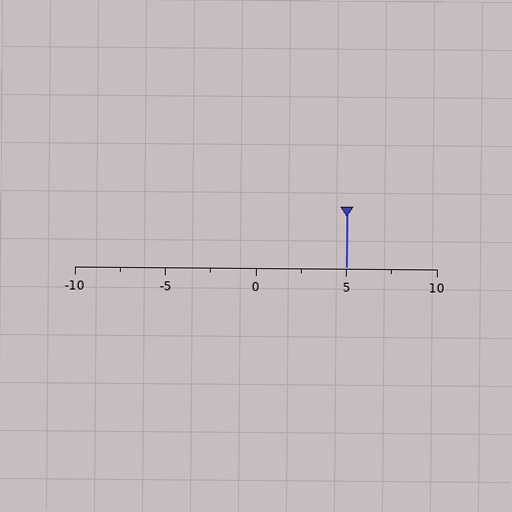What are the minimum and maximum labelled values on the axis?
The axis runs from -10 to 10.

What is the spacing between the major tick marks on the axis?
The major ticks are spaced 5 apart.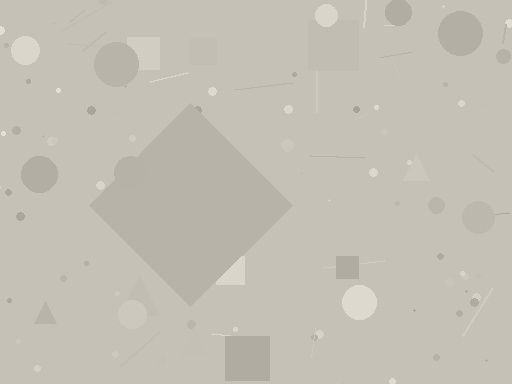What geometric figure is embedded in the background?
A diamond is embedded in the background.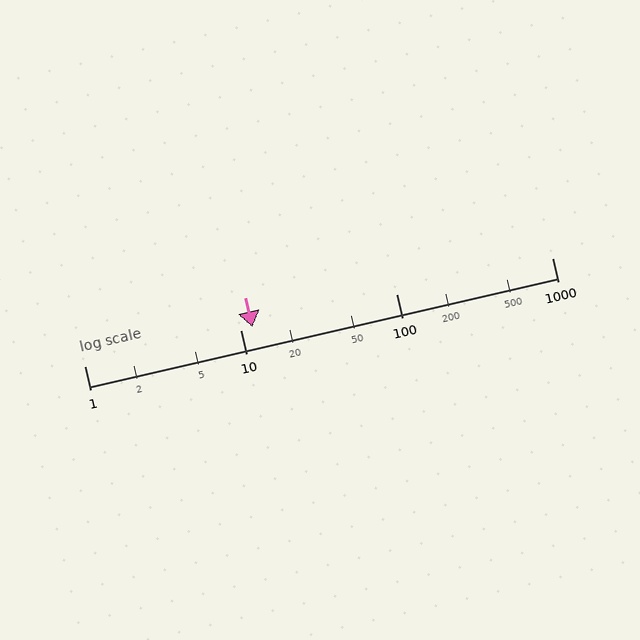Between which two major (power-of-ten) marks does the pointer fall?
The pointer is between 10 and 100.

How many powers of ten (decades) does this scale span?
The scale spans 3 decades, from 1 to 1000.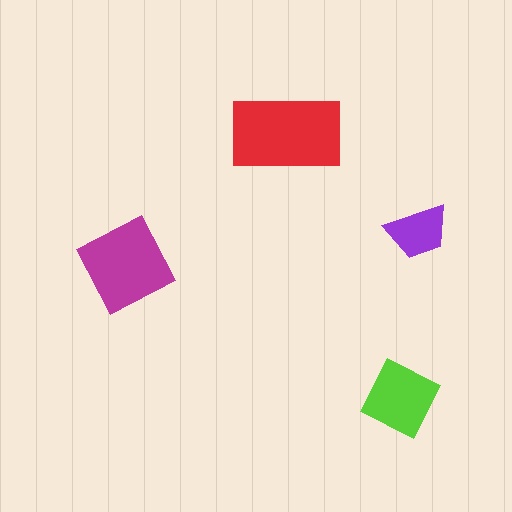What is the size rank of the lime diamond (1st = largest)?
3rd.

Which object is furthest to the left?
The magenta square is leftmost.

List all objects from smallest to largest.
The purple trapezoid, the lime diamond, the magenta square, the red rectangle.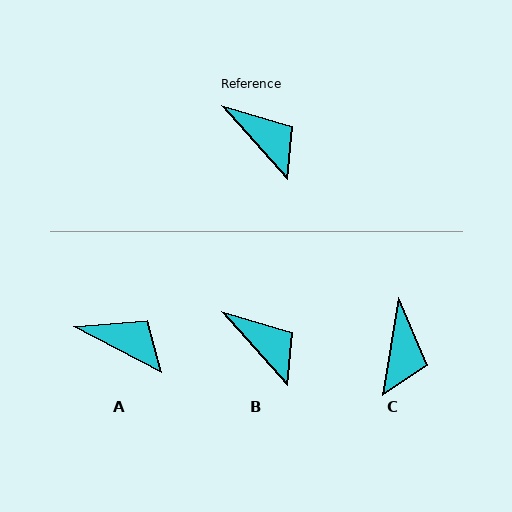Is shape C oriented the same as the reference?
No, it is off by about 51 degrees.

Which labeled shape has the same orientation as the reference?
B.